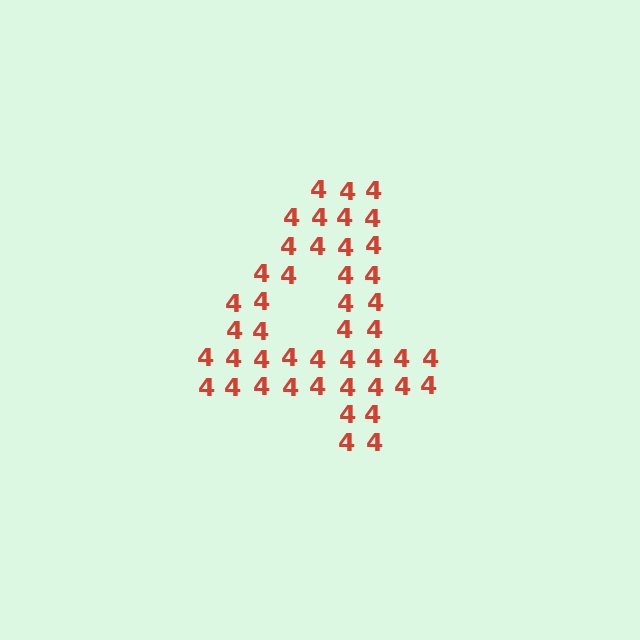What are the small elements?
The small elements are digit 4's.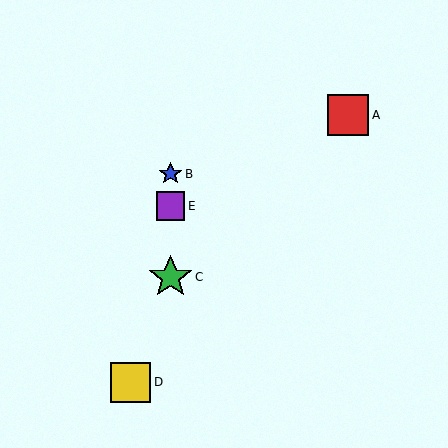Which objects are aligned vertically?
Objects B, C, E are aligned vertically.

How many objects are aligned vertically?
3 objects (B, C, E) are aligned vertically.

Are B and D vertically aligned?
No, B is at x≈171 and D is at x≈131.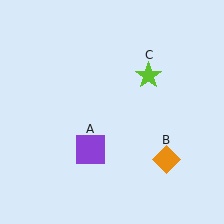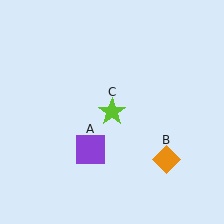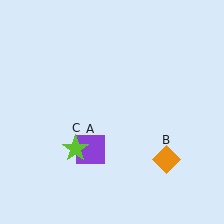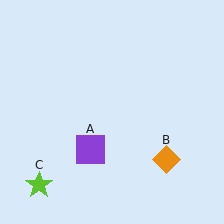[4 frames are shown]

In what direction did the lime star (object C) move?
The lime star (object C) moved down and to the left.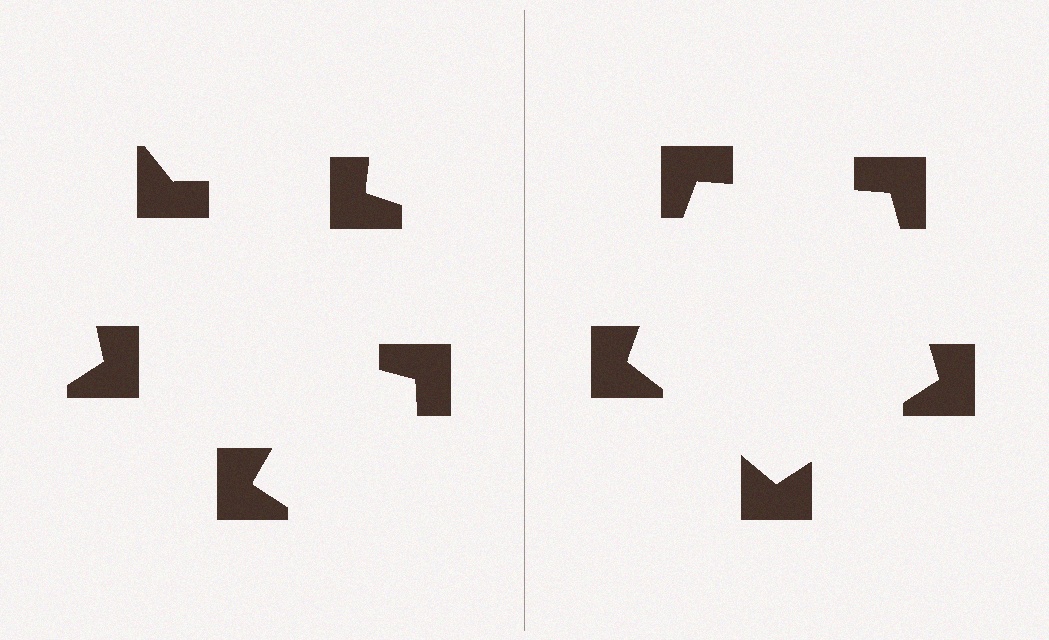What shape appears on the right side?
An illusory pentagon.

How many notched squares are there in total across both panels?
10 — 5 on each side.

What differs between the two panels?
The notched squares are positioned identically on both sides; only the wedge orientations differ. On the right they align to a pentagon; on the left they are misaligned.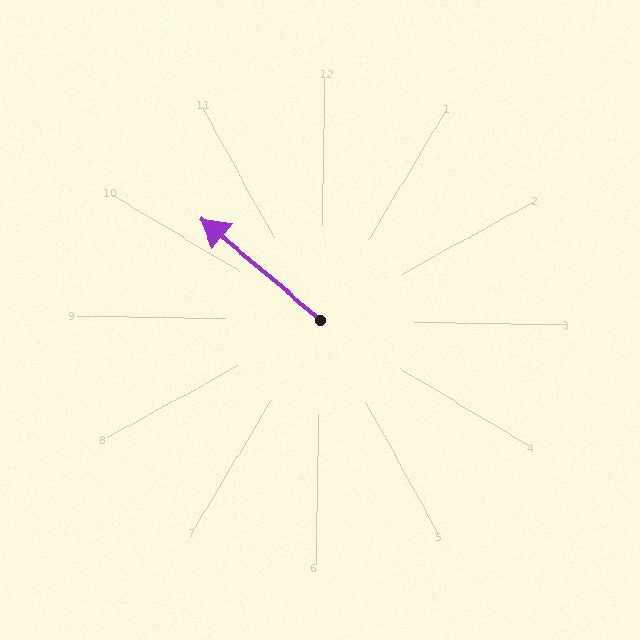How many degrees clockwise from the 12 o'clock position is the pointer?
Approximately 309 degrees.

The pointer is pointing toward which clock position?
Roughly 10 o'clock.